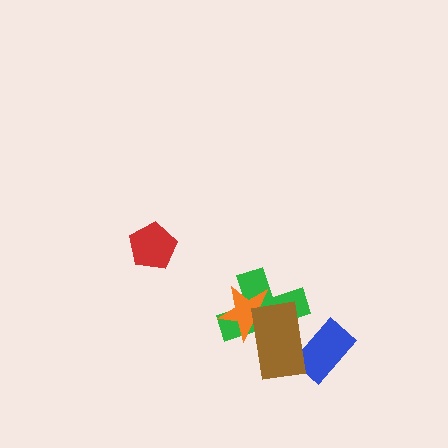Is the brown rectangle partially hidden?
No, no other shape covers it.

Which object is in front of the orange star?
The brown rectangle is in front of the orange star.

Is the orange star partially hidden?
Yes, it is partially covered by another shape.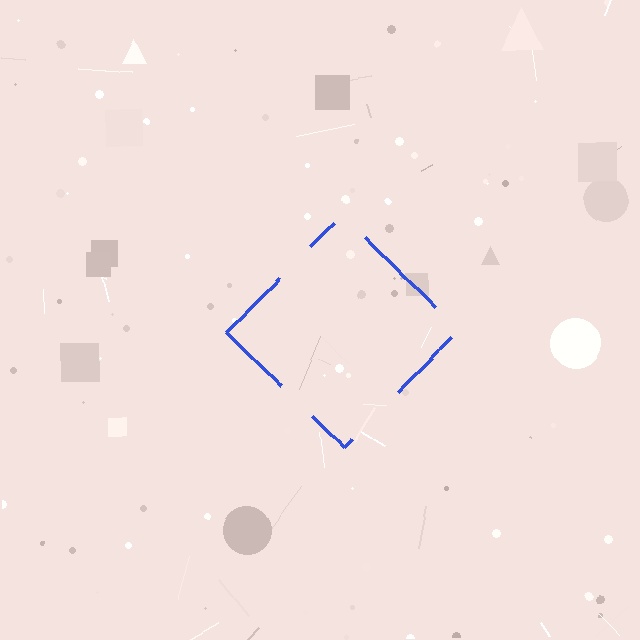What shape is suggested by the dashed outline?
The dashed outline suggests a diamond.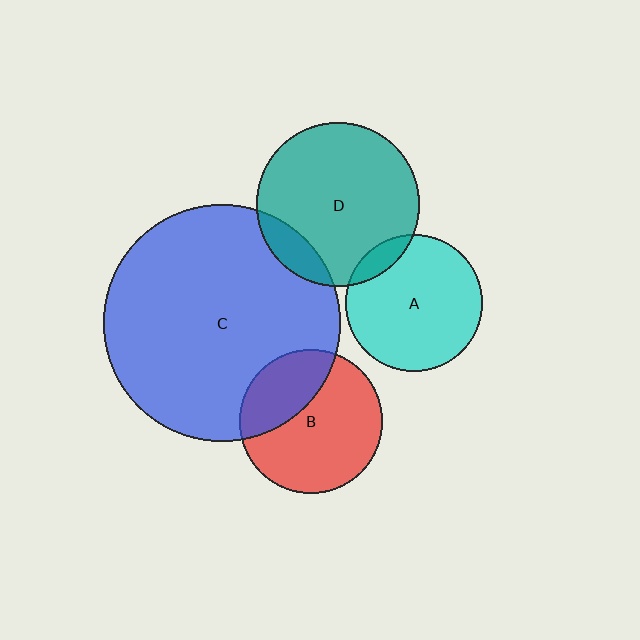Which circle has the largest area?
Circle C (blue).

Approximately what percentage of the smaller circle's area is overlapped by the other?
Approximately 10%.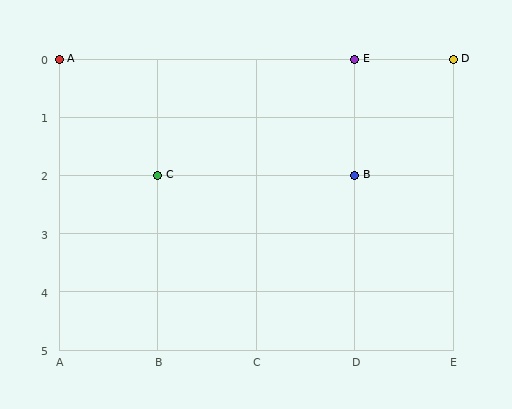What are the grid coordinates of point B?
Point B is at grid coordinates (D, 2).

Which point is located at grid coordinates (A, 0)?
Point A is at (A, 0).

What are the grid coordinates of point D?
Point D is at grid coordinates (E, 0).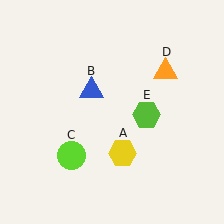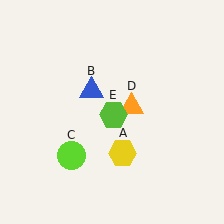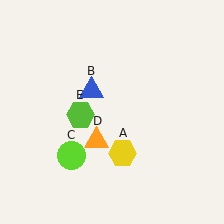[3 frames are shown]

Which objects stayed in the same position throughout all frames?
Yellow hexagon (object A) and blue triangle (object B) and lime circle (object C) remained stationary.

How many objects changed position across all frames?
2 objects changed position: orange triangle (object D), lime hexagon (object E).